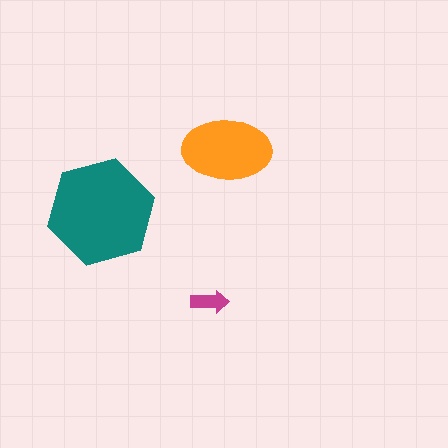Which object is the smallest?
The magenta arrow.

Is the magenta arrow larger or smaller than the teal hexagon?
Smaller.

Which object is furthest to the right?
The orange ellipse is rightmost.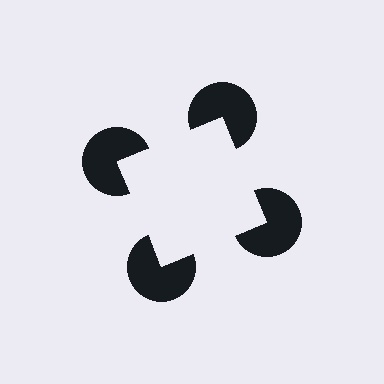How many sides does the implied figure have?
4 sides.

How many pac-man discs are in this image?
There are 4 — one at each vertex of the illusory square.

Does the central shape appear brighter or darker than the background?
It typically appears slightly brighter than the background, even though no actual brightness change is drawn.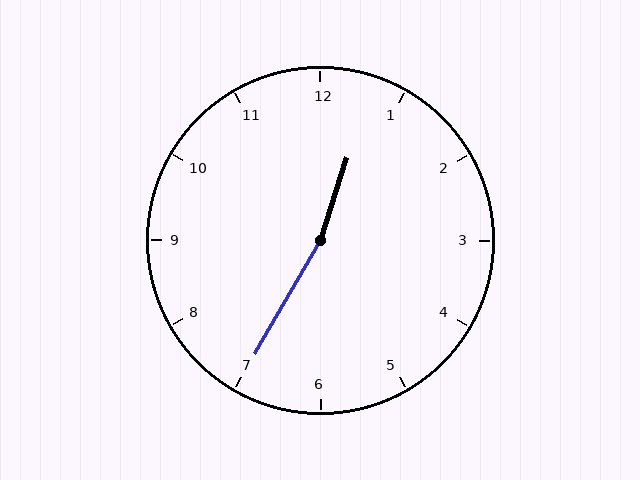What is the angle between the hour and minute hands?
Approximately 168 degrees.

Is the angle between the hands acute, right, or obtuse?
It is obtuse.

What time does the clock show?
12:35.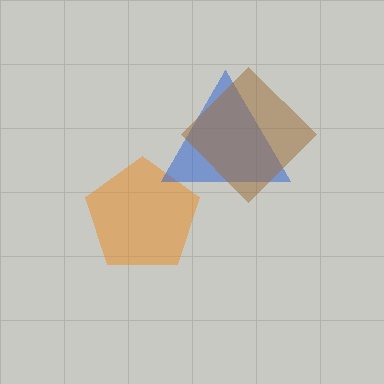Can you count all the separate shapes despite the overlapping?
Yes, there are 3 separate shapes.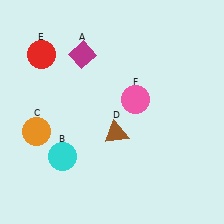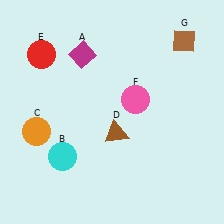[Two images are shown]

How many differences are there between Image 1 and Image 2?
There is 1 difference between the two images.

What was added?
A brown diamond (G) was added in Image 2.